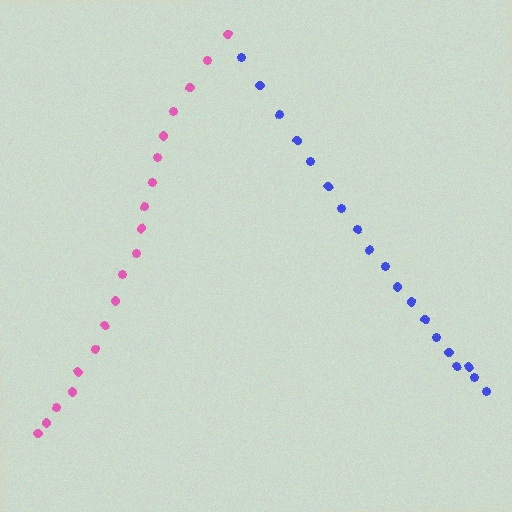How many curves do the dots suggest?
There are 2 distinct paths.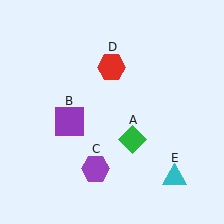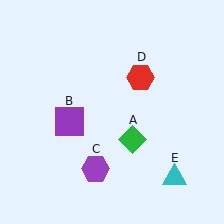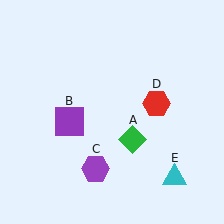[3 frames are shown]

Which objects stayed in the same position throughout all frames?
Green diamond (object A) and purple square (object B) and purple hexagon (object C) and cyan triangle (object E) remained stationary.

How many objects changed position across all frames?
1 object changed position: red hexagon (object D).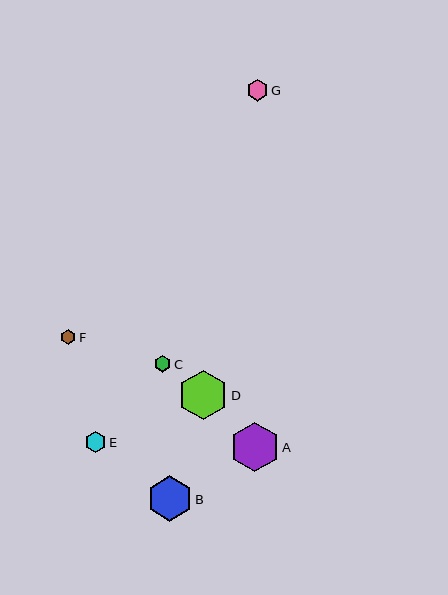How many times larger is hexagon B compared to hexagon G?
Hexagon B is approximately 2.1 times the size of hexagon G.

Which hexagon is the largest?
Hexagon D is the largest with a size of approximately 50 pixels.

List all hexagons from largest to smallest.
From largest to smallest: D, A, B, G, E, C, F.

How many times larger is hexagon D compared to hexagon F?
Hexagon D is approximately 3.3 times the size of hexagon F.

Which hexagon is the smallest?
Hexagon F is the smallest with a size of approximately 15 pixels.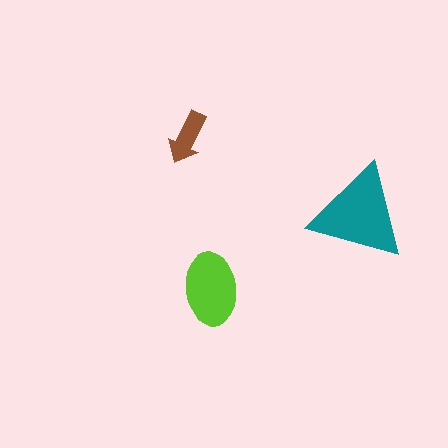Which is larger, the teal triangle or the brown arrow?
The teal triangle.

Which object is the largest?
The teal triangle.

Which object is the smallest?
The brown arrow.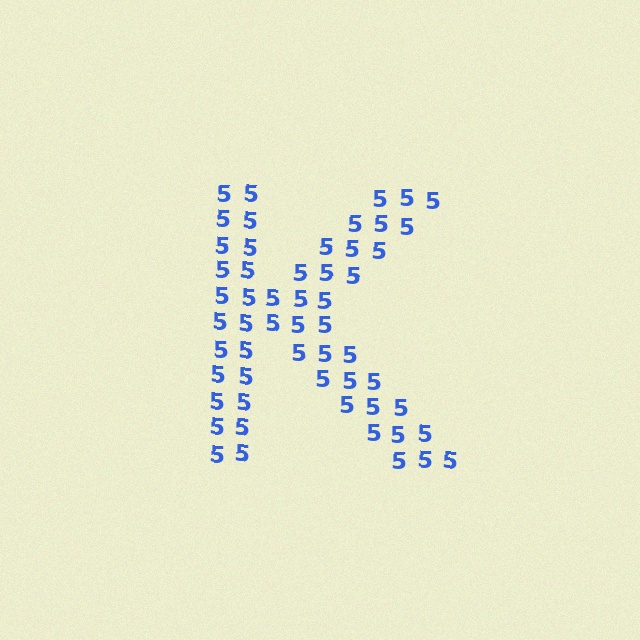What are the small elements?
The small elements are digit 5's.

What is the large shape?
The large shape is the letter K.